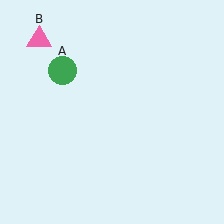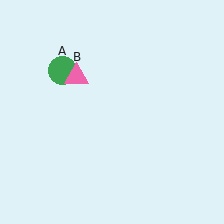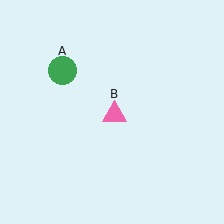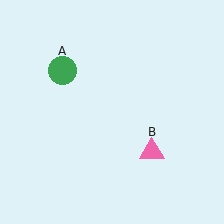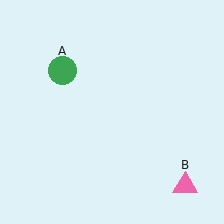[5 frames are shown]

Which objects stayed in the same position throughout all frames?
Green circle (object A) remained stationary.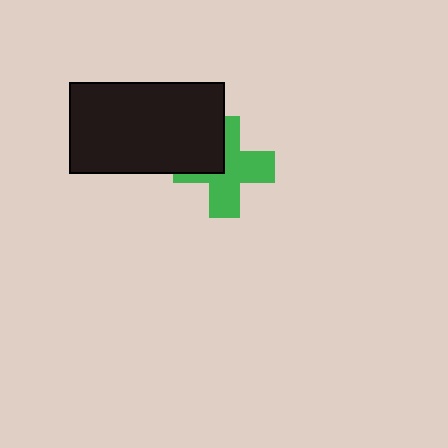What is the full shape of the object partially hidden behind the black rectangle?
The partially hidden object is a green cross.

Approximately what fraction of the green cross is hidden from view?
Roughly 32% of the green cross is hidden behind the black rectangle.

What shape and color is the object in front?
The object in front is a black rectangle.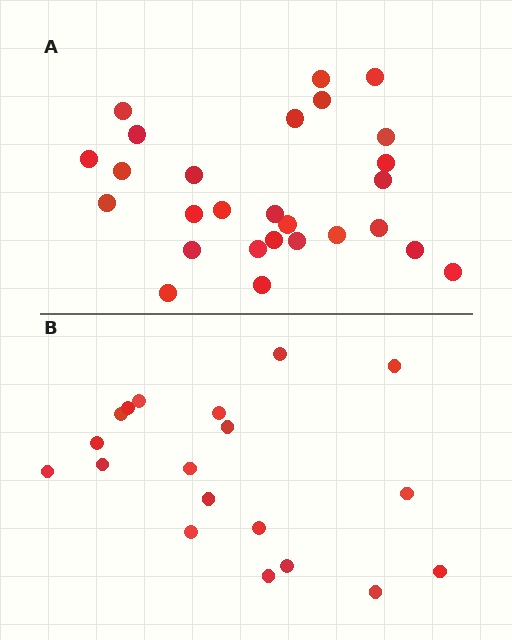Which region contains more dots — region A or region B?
Region A (the top region) has more dots.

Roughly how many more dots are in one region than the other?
Region A has roughly 8 or so more dots than region B.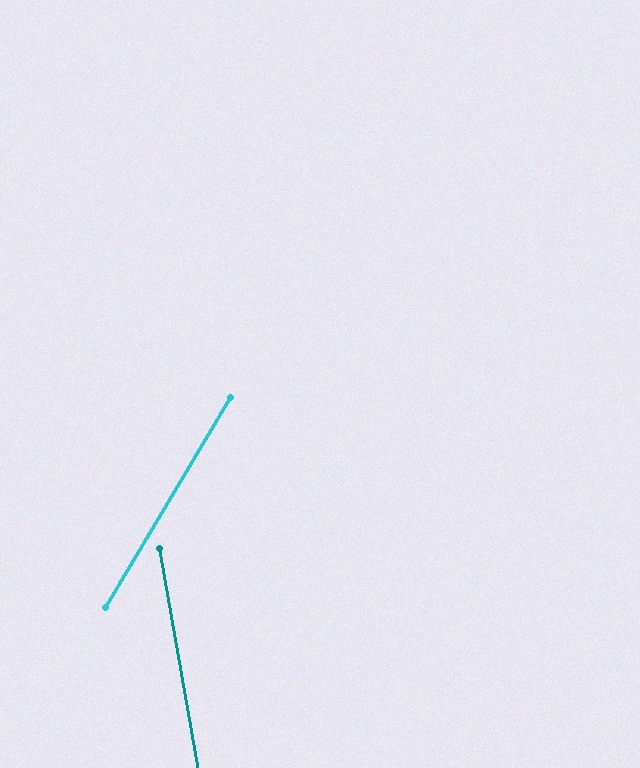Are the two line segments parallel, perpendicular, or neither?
Neither parallel nor perpendicular — they differ by about 41°.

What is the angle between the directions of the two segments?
Approximately 41 degrees.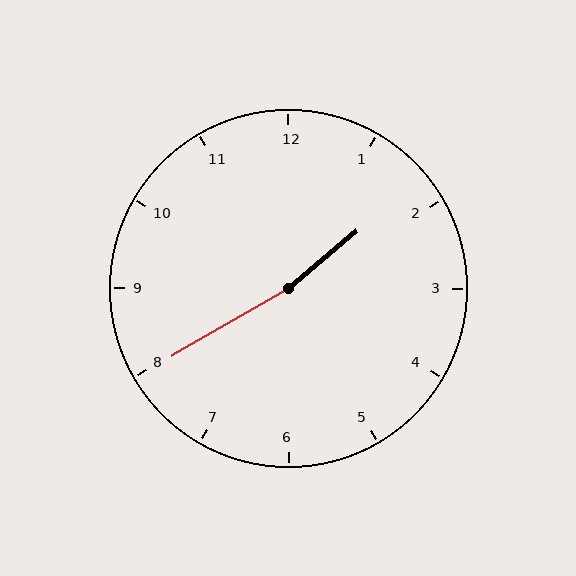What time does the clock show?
1:40.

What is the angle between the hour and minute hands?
Approximately 170 degrees.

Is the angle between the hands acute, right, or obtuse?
It is obtuse.